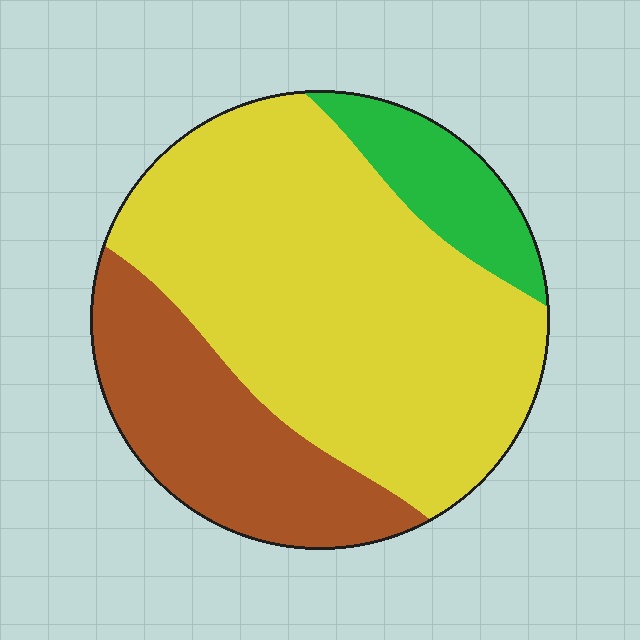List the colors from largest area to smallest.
From largest to smallest: yellow, brown, green.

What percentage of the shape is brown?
Brown covers roughly 25% of the shape.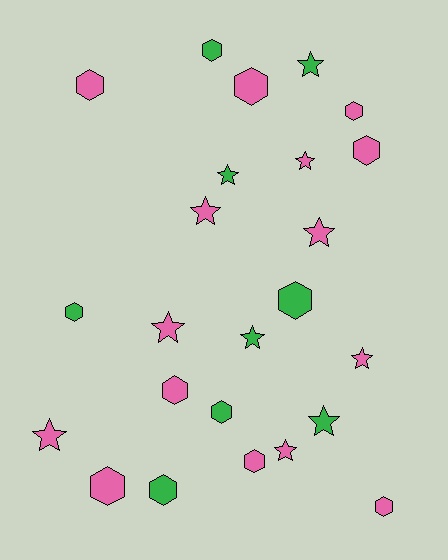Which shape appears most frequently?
Hexagon, with 13 objects.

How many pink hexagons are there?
There are 8 pink hexagons.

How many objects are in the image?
There are 24 objects.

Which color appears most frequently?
Pink, with 15 objects.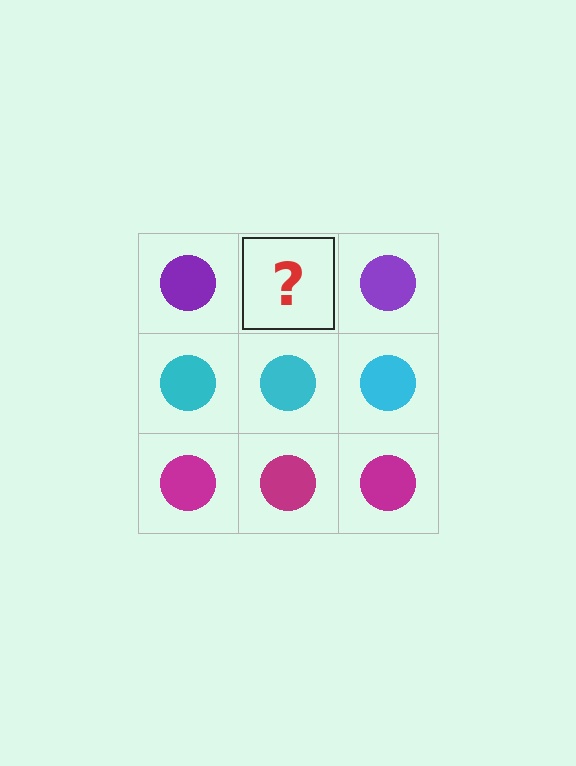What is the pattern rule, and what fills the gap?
The rule is that each row has a consistent color. The gap should be filled with a purple circle.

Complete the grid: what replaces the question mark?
The question mark should be replaced with a purple circle.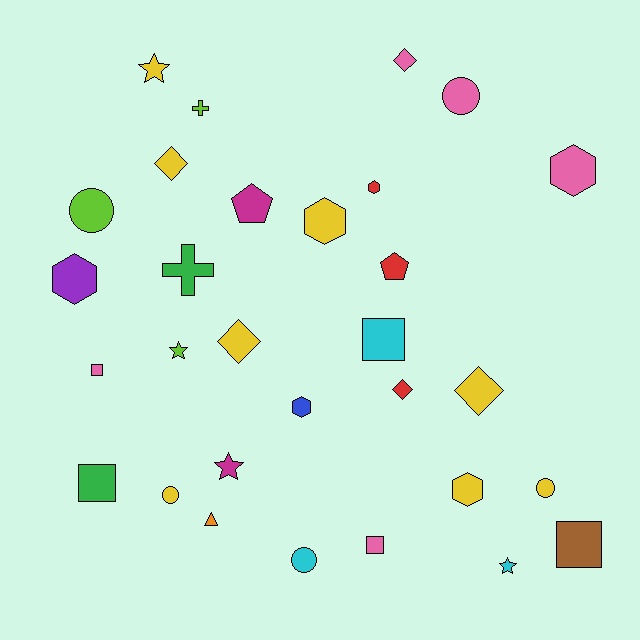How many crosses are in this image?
There are 2 crosses.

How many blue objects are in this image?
There is 1 blue object.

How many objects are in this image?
There are 30 objects.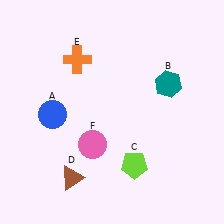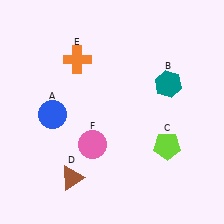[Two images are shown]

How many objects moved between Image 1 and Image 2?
1 object moved between the two images.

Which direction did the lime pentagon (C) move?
The lime pentagon (C) moved right.